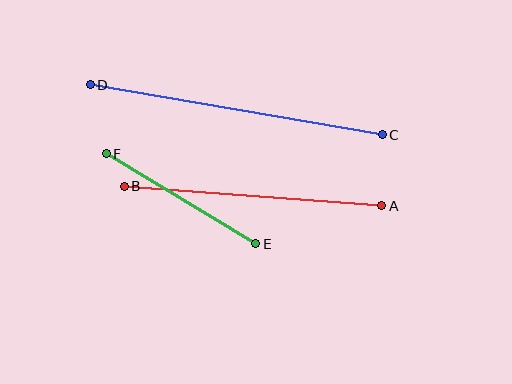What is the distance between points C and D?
The distance is approximately 296 pixels.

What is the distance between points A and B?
The distance is approximately 258 pixels.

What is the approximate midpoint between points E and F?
The midpoint is at approximately (181, 199) pixels.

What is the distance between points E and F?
The distance is approximately 175 pixels.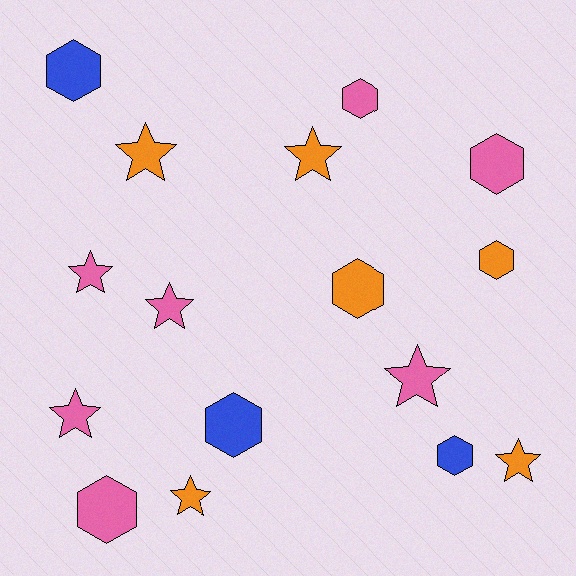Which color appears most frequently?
Pink, with 7 objects.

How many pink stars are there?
There are 4 pink stars.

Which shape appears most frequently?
Hexagon, with 8 objects.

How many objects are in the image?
There are 16 objects.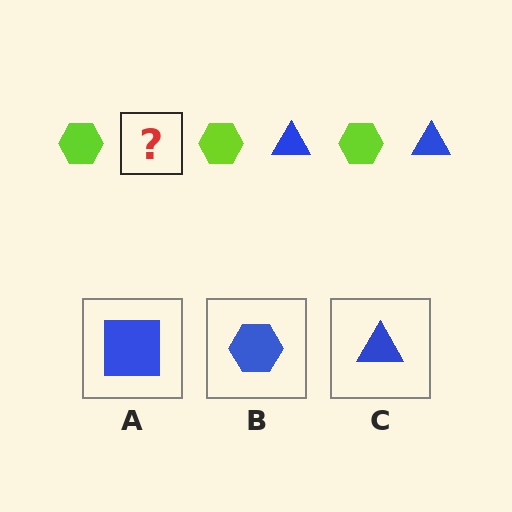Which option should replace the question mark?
Option C.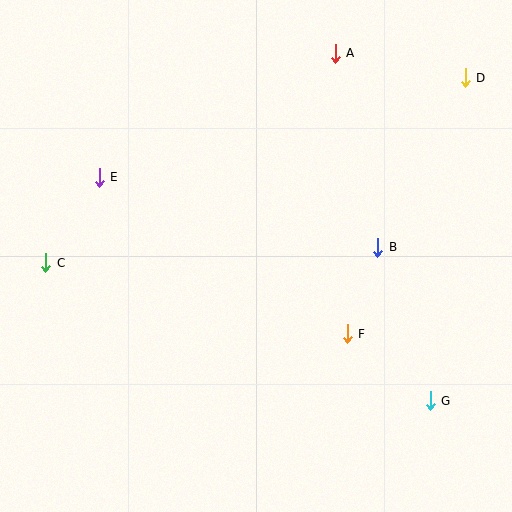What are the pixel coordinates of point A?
Point A is at (335, 53).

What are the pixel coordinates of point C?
Point C is at (46, 263).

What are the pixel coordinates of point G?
Point G is at (430, 401).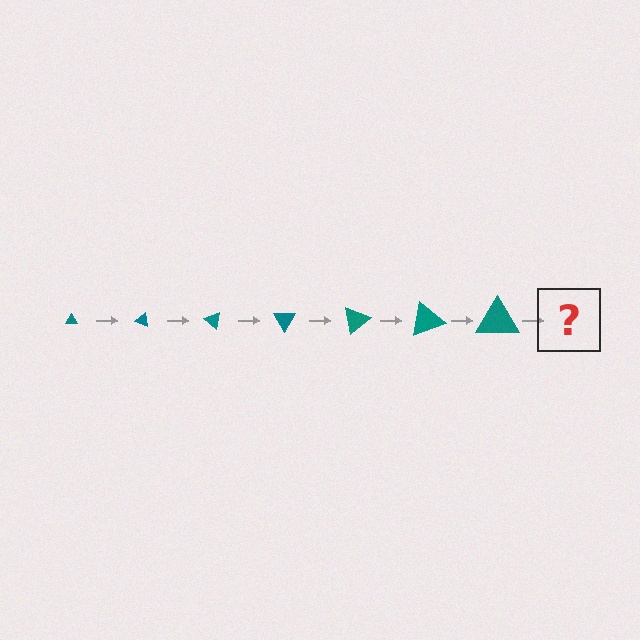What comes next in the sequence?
The next element should be a triangle, larger than the previous one and rotated 140 degrees from the start.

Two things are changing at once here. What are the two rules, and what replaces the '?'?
The two rules are that the triangle grows larger each step and it rotates 20 degrees each step. The '?' should be a triangle, larger than the previous one and rotated 140 degrees from the start.